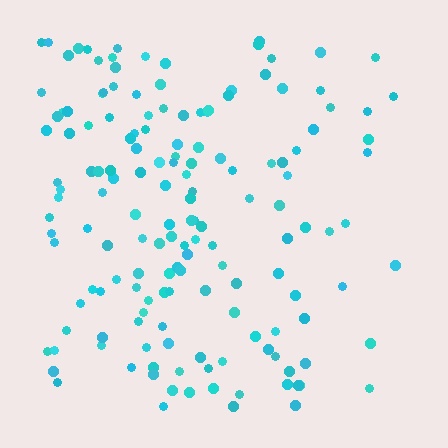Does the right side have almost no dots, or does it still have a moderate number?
Still a moderate number, just noticeably fewer than the left.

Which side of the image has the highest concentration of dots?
The left.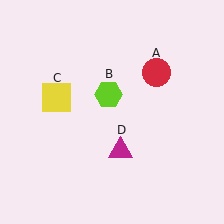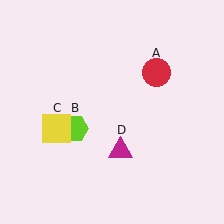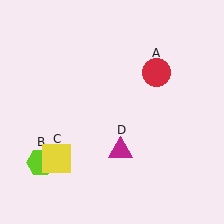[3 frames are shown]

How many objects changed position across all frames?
2 objects changed position: lime hexagon (object B), yellow square (object C).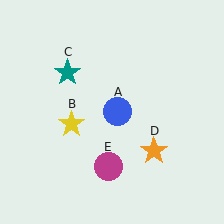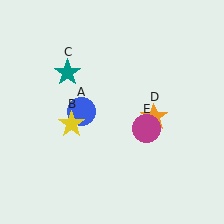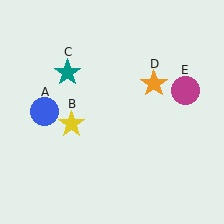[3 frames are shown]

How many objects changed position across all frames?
3 objects changed position: blue circle (object A), orange star (object D), magenta circle (object E).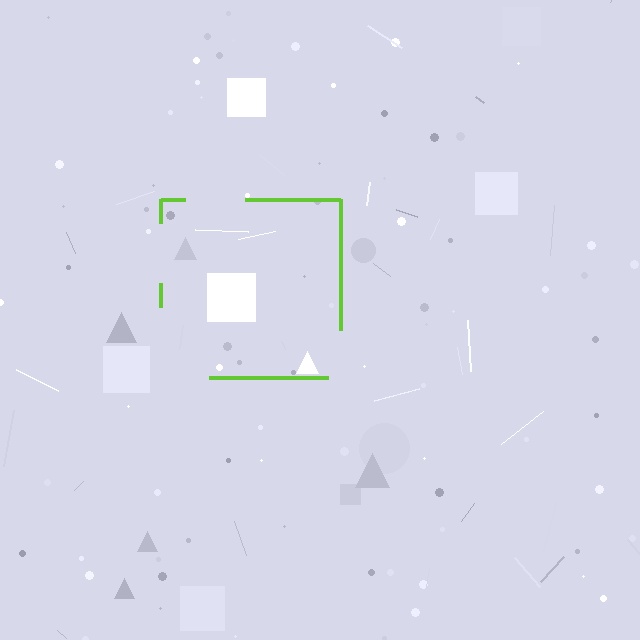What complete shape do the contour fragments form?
The contour fragments form a square.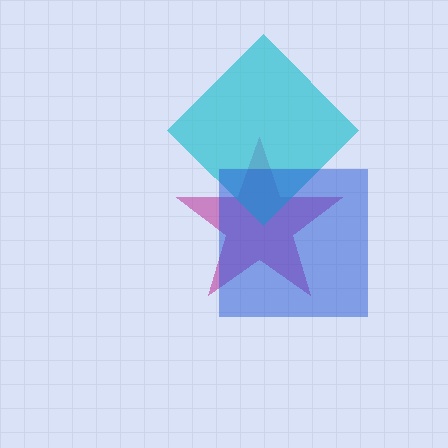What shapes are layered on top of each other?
The layered shapes are: a magenta star, a cyan diamond, a blue square.